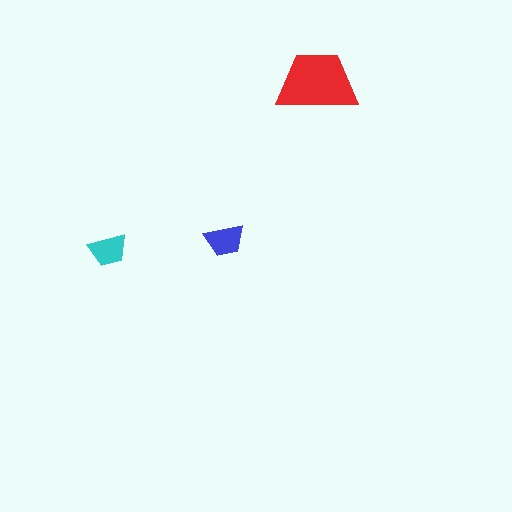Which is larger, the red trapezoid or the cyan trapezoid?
The red one.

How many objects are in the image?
There are 3 objects in the image.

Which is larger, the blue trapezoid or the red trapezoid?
The red one.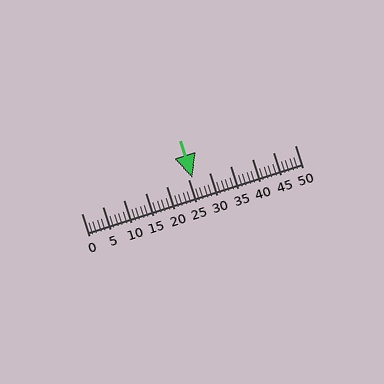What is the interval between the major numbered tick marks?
The major tick marks are spaced 5 units apart.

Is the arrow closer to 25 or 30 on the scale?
The arrow is closer to 25.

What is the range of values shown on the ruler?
The ruler shows values from 0 to 50.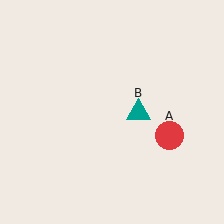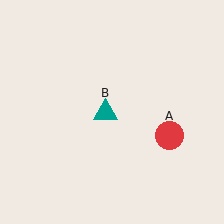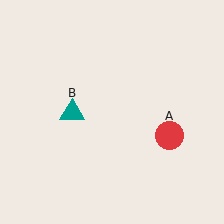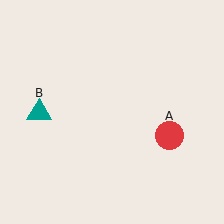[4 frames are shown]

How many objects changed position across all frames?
1 object changed position: teal triangle (object B).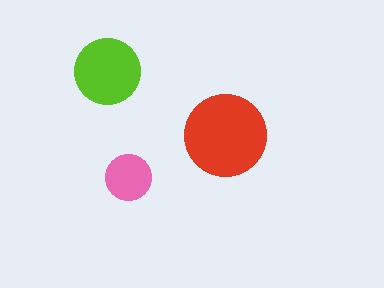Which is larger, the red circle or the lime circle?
The red one.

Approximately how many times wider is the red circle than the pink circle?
About 2 times wider.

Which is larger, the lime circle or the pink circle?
The lime one.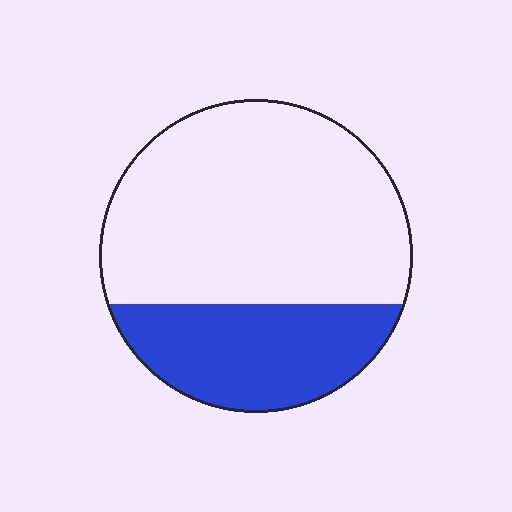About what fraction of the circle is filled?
About one third (1/3).